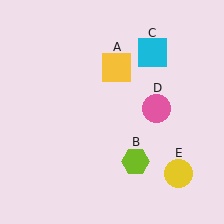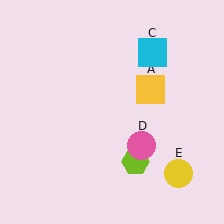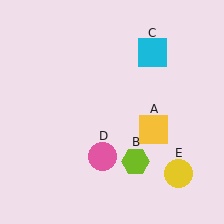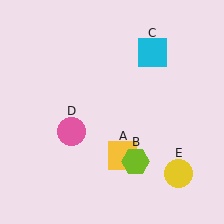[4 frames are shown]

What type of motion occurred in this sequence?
The yellow square (object A), pink circle (object D) rotated clockwise around the center of the scene.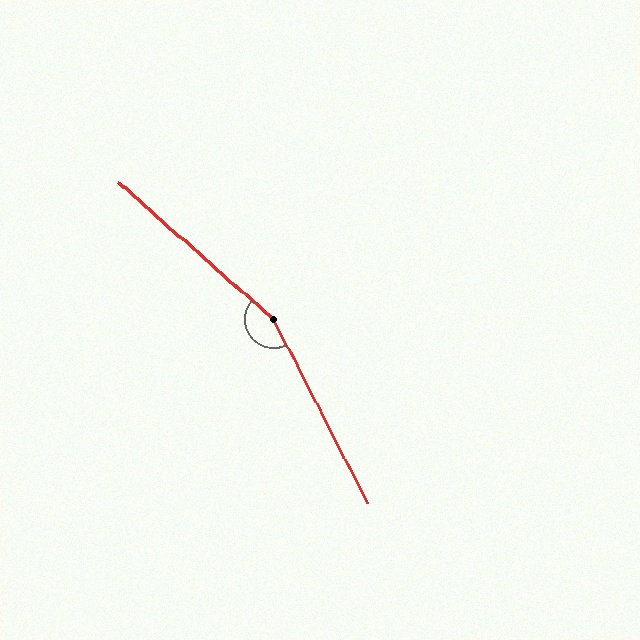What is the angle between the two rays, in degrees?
Approximately 159 degrees.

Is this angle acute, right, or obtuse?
It is obtuse.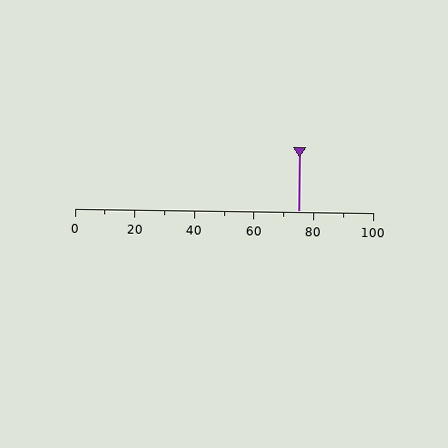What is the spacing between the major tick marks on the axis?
The major ticks are spaced 20 apart.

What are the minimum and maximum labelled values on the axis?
The axis runs from 0 to 100.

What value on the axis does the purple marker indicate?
The marker indicates approximately 75.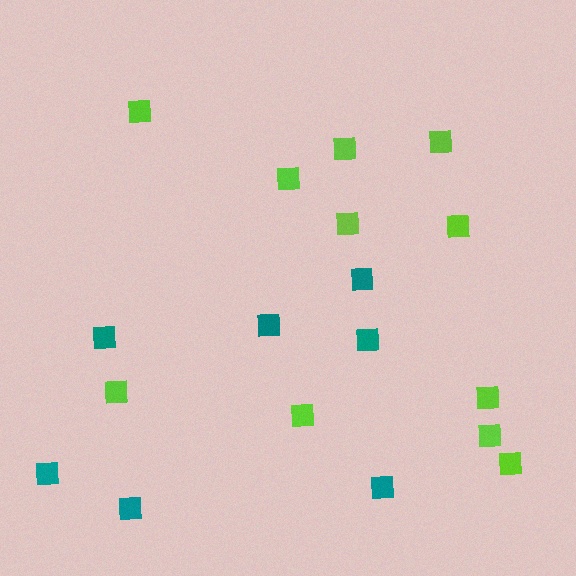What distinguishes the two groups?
There are 2 groups: one group of lime squares (11) and one group of teal squares (7).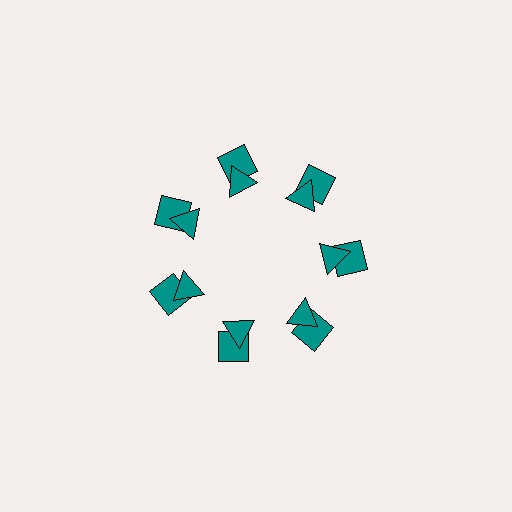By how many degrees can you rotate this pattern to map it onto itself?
The pattern maps onto itself every 51 degrees of rotation.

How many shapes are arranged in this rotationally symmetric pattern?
There are 14 shapes, arranged in 7 groups of 2.